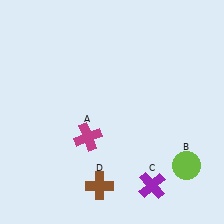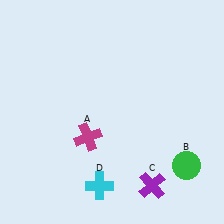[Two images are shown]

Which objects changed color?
B changed from lime to green. D changed from brown to cyan.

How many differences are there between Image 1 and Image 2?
There are 2 differences between the two images.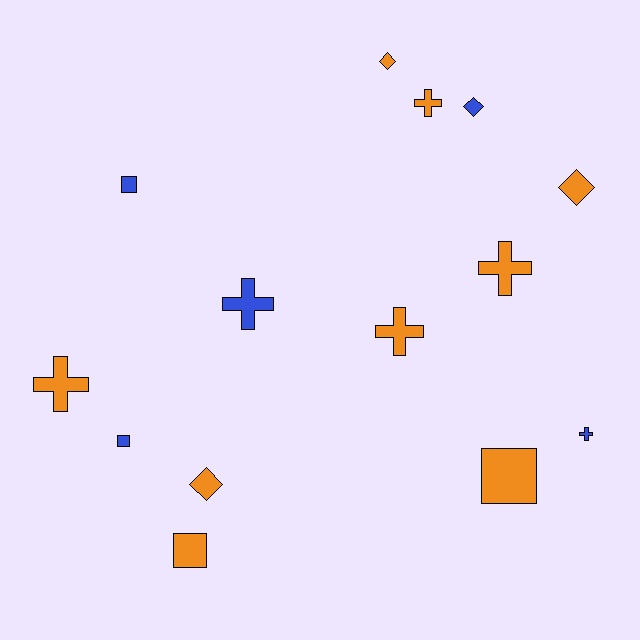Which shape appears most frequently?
Cross, with 6 objects.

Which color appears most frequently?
Orange, with 9 objects.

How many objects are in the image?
There are 14 objects.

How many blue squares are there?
There are 2 blue squares.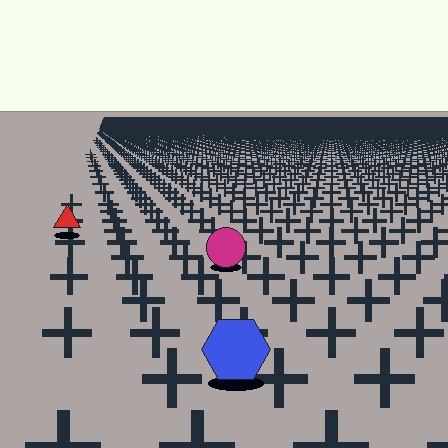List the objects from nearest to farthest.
From nearest to farthest: the blue hexagon, the magenta circle, the red triangle.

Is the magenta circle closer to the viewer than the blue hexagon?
No. The blue hexagon is closer — you can tell from the texture gradient: the ground texture is coarser near it.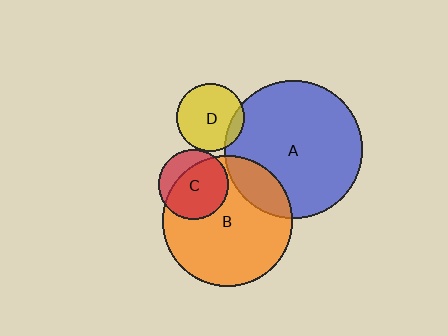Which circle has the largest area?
Circle A (blue).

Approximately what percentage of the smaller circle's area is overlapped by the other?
Approximately 20%.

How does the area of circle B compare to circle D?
Approximately 3.7 times.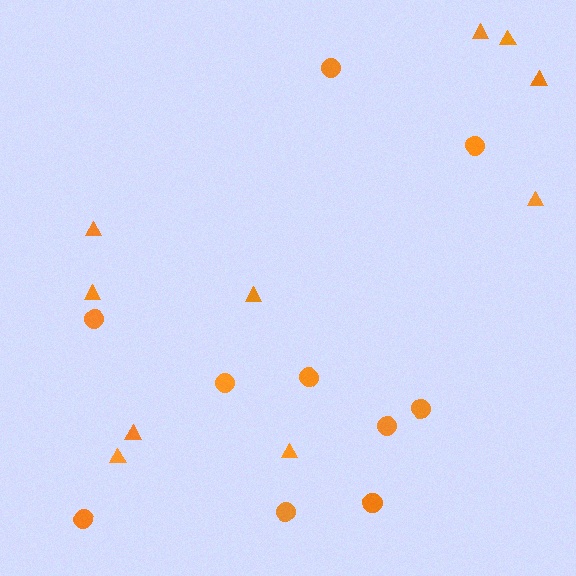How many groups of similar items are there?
There are 2 groups: one group of triangles (10) and one group of circles (10).